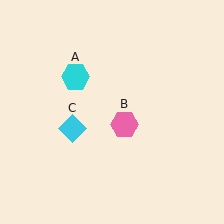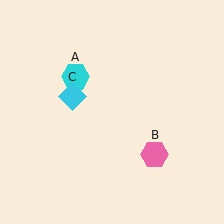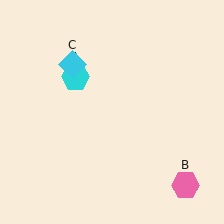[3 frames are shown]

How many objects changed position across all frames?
2 objects changed position: pink hexagon (object B), cyan diamond (object C).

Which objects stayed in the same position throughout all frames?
Cyan hexagon (object A) remained stationary.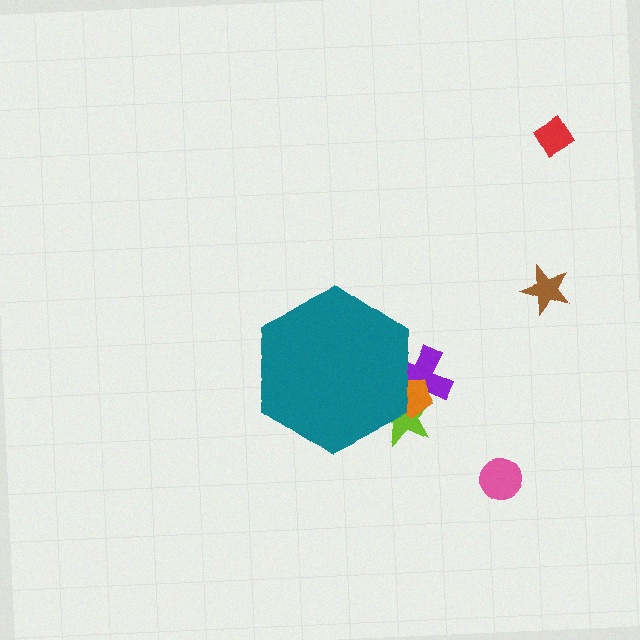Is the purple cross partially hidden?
Yes, the purple cross is partially hidden behind the teal hexagon.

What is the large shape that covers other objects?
A teal hexagon.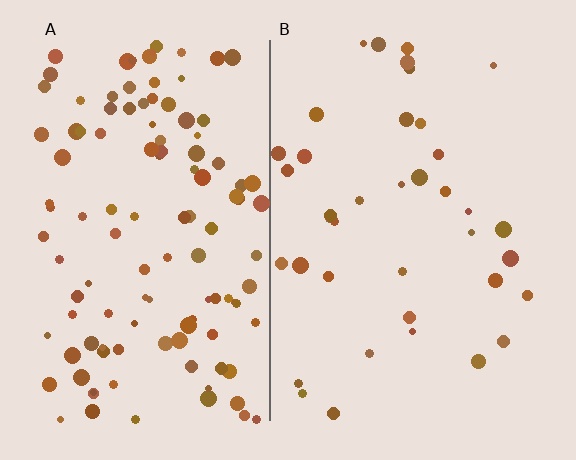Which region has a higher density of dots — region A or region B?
A (the left).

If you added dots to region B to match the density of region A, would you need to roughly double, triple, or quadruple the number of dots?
Approximately triple.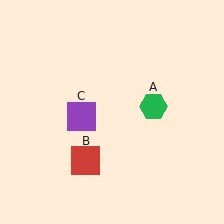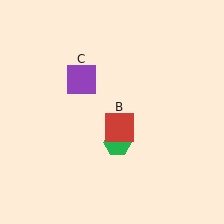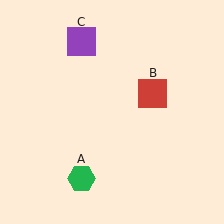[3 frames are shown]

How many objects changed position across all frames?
3 objects changed position: green hexagon (object A), red square (object B), purple square (object C).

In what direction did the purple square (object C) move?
The purple square (object C) moved up.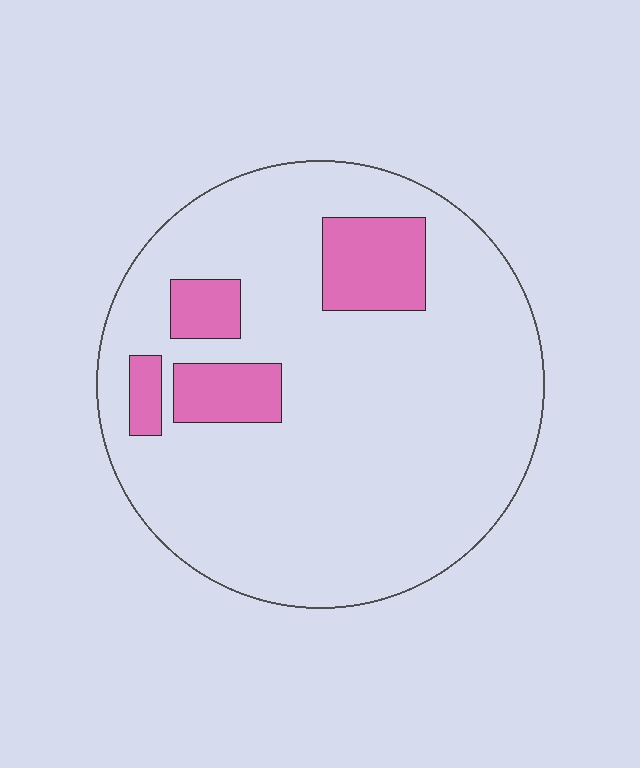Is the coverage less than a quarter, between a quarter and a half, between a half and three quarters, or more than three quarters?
Less than a quarter.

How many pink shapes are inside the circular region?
4.